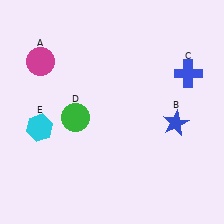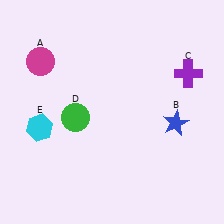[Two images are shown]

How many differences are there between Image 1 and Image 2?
There is 1 difference between the two images.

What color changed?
The cross (C) changed from blue in Image 1 to purple in Image 2.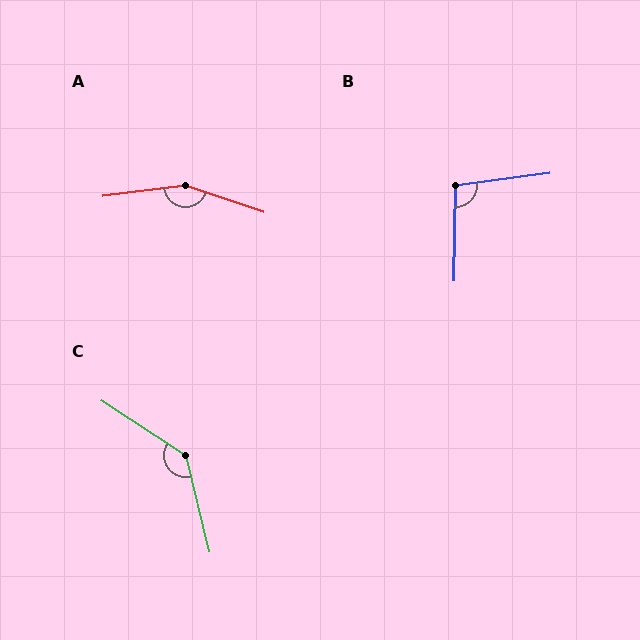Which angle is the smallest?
B, at approximately 99 degrees.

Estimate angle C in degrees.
Approximately 137 degrees.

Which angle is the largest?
A, at approximately 154 degrees.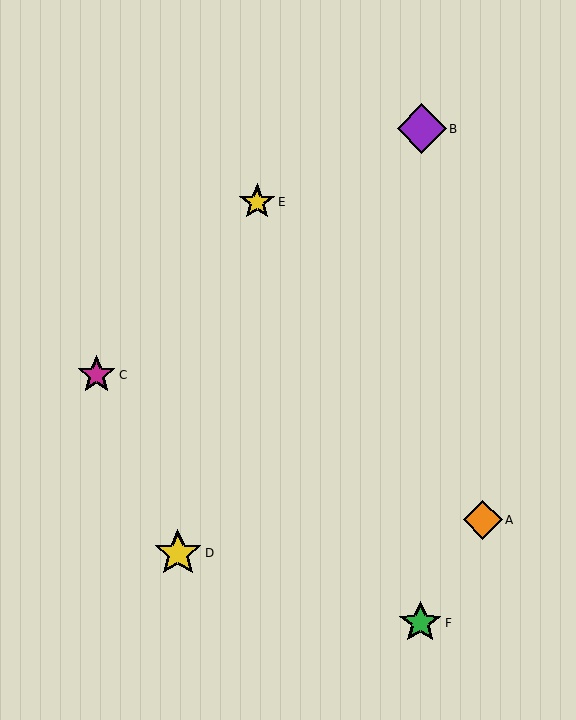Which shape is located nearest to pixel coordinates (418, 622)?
The green star (labeled F) at (420, 623) is nearest to that location.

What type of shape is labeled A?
Shape A is an orange diamond.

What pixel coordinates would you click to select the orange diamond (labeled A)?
Click at (483, 520) to select the orange diamond A.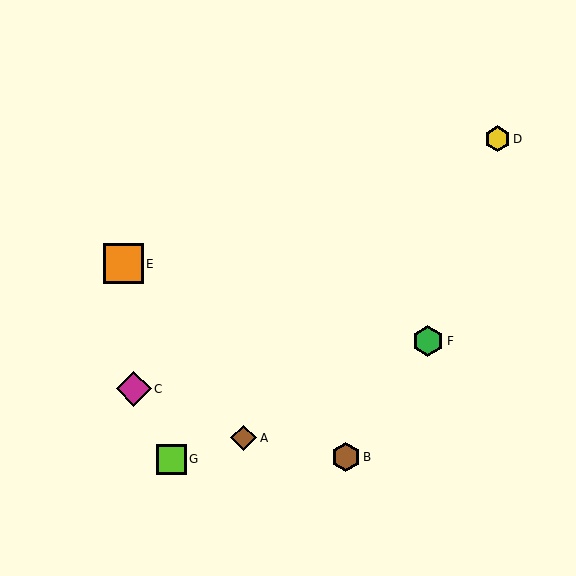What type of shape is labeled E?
Shape E is an orange square.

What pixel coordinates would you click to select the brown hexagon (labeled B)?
Click at (346, 457) to select the brown hexagon B.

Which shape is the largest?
The orange square (labeled E) is the largest.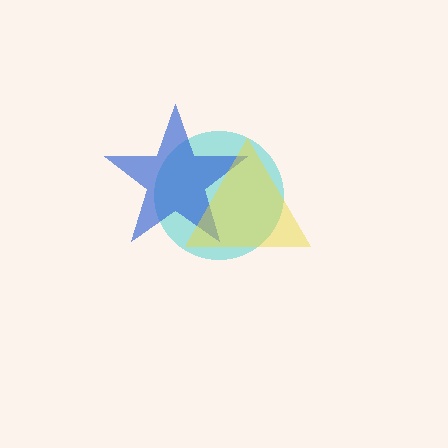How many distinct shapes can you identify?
There are 3 distinct shapes: a cyan circle, a blue star, a yellow triangle.